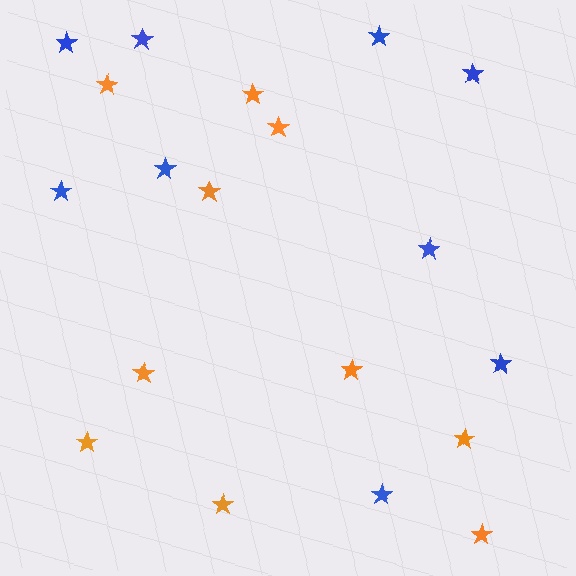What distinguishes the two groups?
There are 2 groups: one group of blue stars (9) and one group of orange stars (10).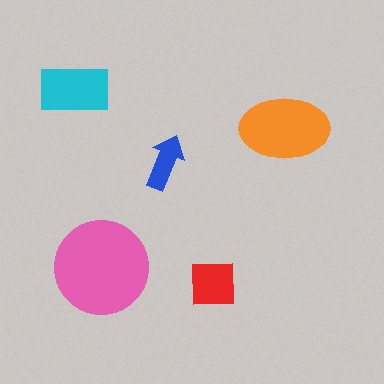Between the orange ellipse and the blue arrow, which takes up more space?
The orange ellipse.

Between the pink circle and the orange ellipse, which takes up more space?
The pink circle.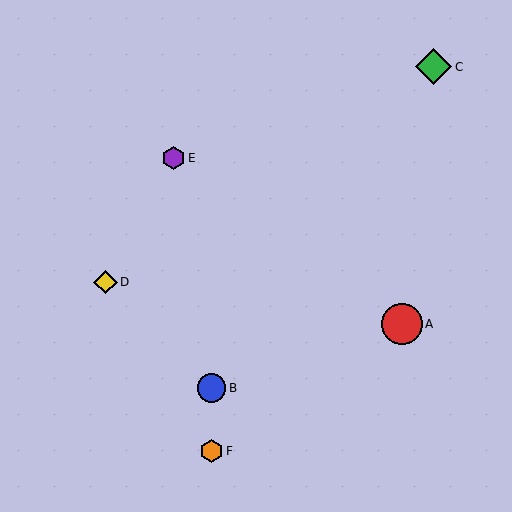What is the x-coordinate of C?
Object C is at x≈434.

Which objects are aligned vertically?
Objects B, F are aligned vertically.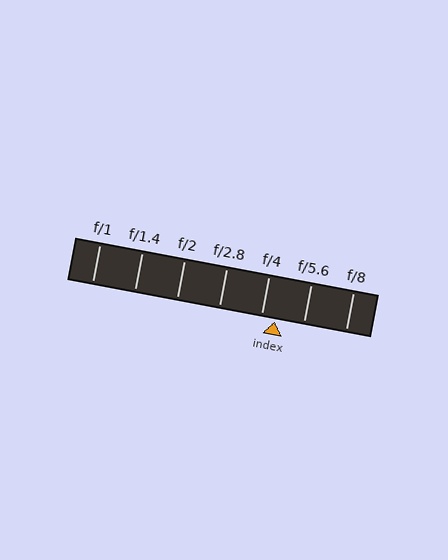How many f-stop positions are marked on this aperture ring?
There are 7 f-stop positions marked.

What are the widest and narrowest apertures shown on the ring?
The widest aperture shown is f/1 and the narrowest is f/8.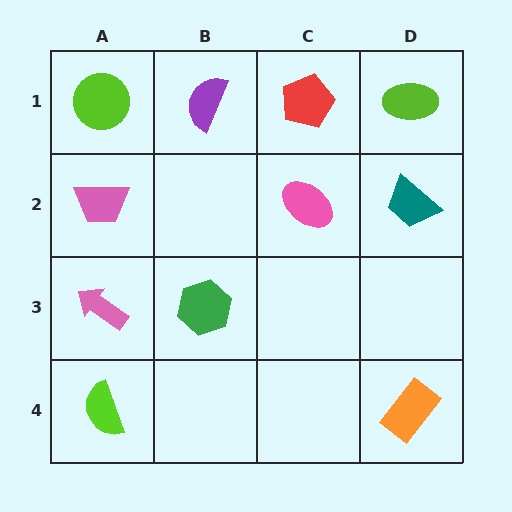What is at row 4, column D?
An orange rectangle.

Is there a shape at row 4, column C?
No, that cell is empty.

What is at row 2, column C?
A pink ellipse.